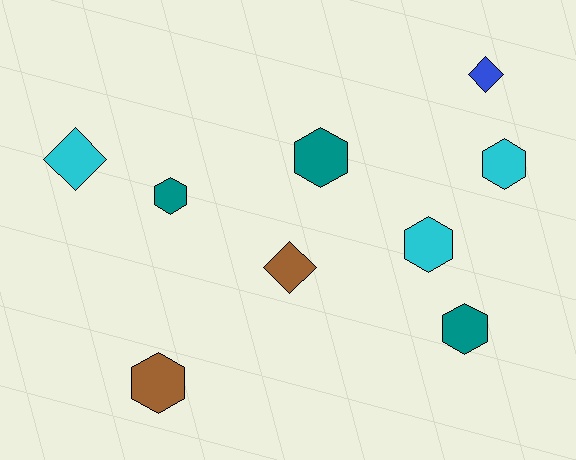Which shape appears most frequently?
Hexagon, with 6 objects.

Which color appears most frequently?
Cyan, with 3 objects.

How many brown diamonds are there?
There is 1 brown diamond.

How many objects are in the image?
There are 9 objects.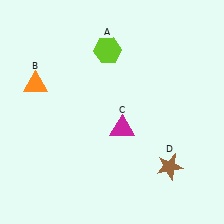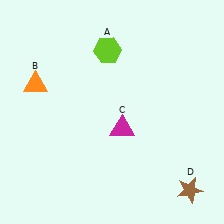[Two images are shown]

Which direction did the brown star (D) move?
The brown star (D) moved down.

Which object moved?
The brown star (D) moved down.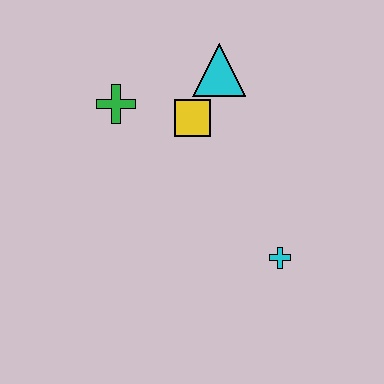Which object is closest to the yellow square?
The cyan triangle is closest to the yellow square.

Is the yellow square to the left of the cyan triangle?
Yes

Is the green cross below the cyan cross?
No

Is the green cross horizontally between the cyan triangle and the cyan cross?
No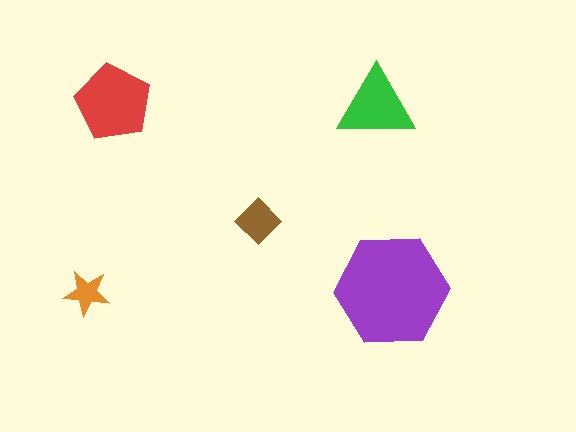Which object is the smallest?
The orange star.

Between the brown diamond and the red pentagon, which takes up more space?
The red pentagon.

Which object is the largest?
The purple hexagon.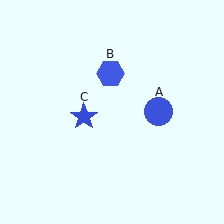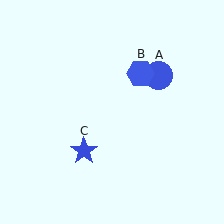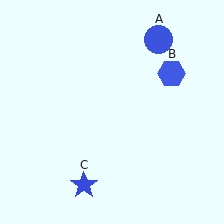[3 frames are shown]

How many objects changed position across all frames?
3 objects changed position: blue circle (object A), blue hexagon (object B), blue star (object C).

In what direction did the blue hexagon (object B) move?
The blue hexagon (object B) moved right.